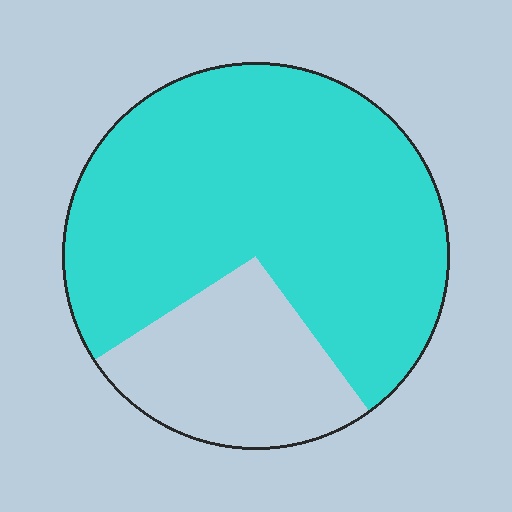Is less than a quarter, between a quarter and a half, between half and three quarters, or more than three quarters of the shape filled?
Between half and three quarters.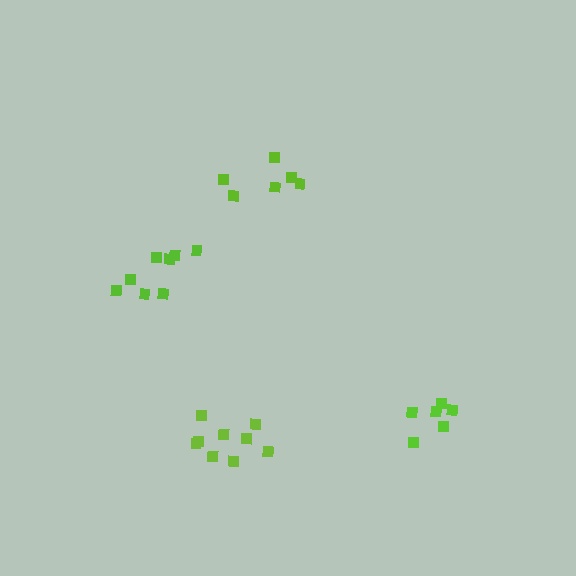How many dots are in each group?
Group 1: 8 dots, Group 2: 9 dots, Group 3: 6 dots, Group 4: 6 dots (29 total).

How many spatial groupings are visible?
There are 4 spatial groupings.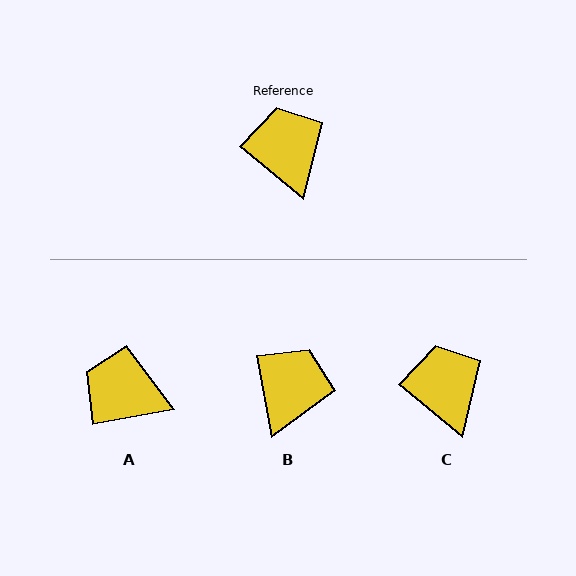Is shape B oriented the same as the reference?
No, it is off by about 40 degrees.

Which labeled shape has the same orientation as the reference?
C.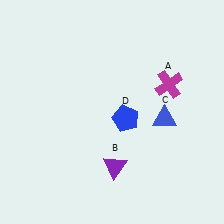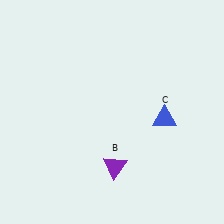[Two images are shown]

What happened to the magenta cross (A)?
The magenta cross (A) was removed in Image 2. It was in the top-right area of Image 1.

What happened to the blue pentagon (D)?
The blue pentagon (D) was removed in Image 2. It was in the bottom-right area of Image 1.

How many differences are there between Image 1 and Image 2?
There are 2 differences between the two images.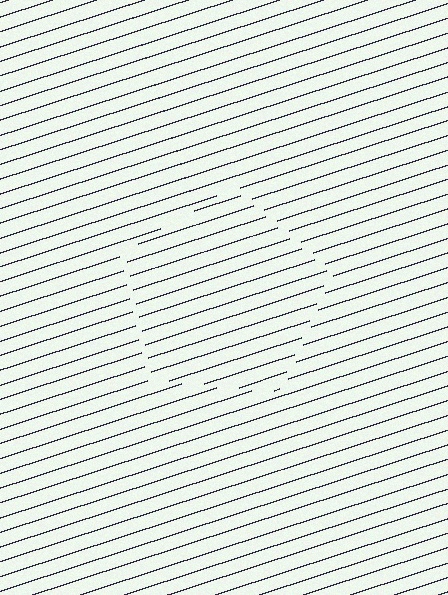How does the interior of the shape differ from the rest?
The interior of the shape contains the same grating, shifted by half a period — the contour is defined by the phase discontinuity where line-ends from the inner and outer gratings abut.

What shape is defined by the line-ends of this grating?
An illusory pentagon. The interior of the shape contains the same grating, shifted by half a period — the contour is defined by the phase discontinuity where line-ends from the inner and outer gratings abut.